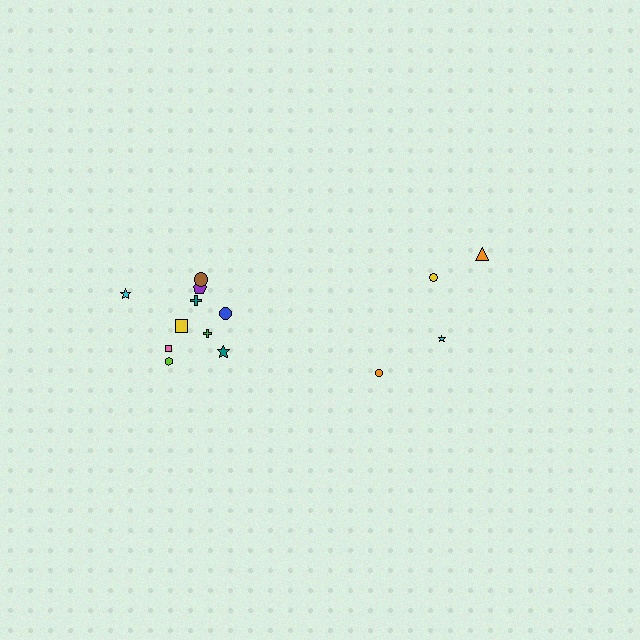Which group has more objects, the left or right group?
The left group.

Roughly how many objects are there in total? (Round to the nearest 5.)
Roughly 15 objects in total.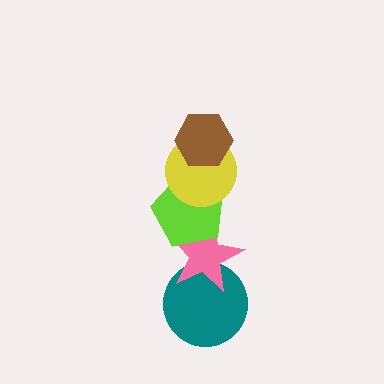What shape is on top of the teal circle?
The pink star is on top of the teal circle.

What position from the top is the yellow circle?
The yellow circle is 2nd from the top.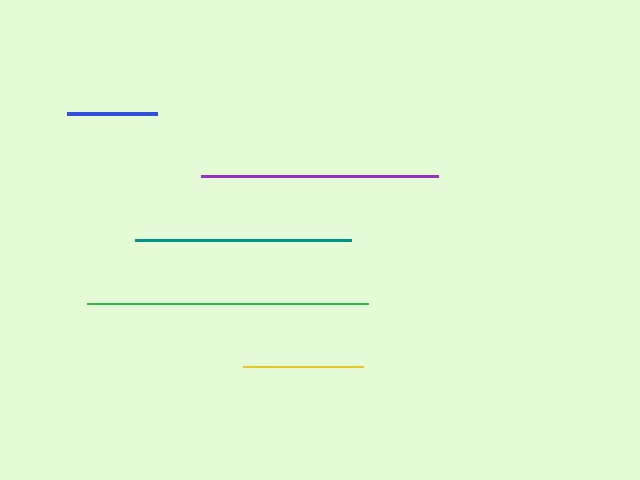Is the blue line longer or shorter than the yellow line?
The yellow line is longer than the blue line.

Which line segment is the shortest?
The blue line is the shortest at approximately 90 pixels.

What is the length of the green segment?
The green segment is approximately 281 pixels long.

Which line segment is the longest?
The green line is the longest at approximately 281 pixels.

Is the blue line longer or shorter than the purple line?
The purple line is longer than the blue line.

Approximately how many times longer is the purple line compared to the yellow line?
The purple line is approximately 2.0 times the length of the yellow line.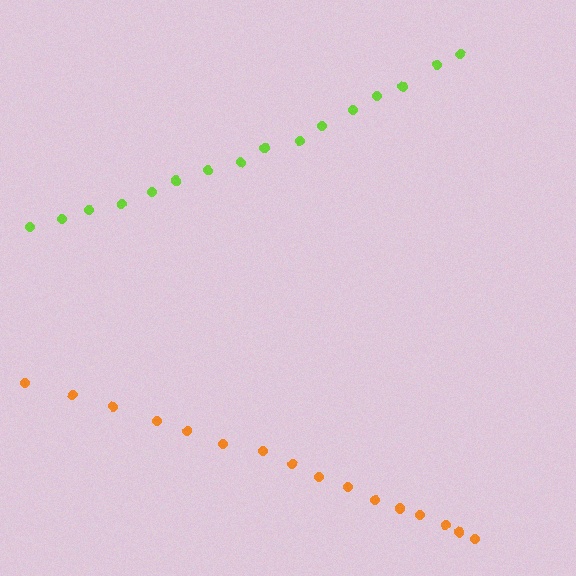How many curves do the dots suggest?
There are 2 distinct paths.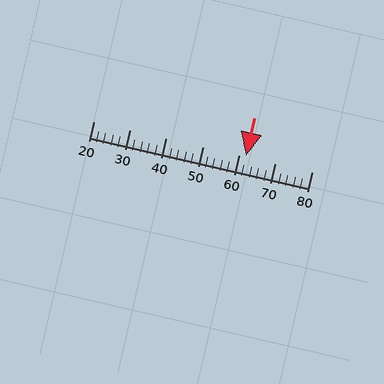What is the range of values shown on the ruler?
The ruler shows values from 20 to 80.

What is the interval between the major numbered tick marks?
The major tick marks are spaced 10 units apart.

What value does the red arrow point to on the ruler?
The red arrow points to approximately 62.